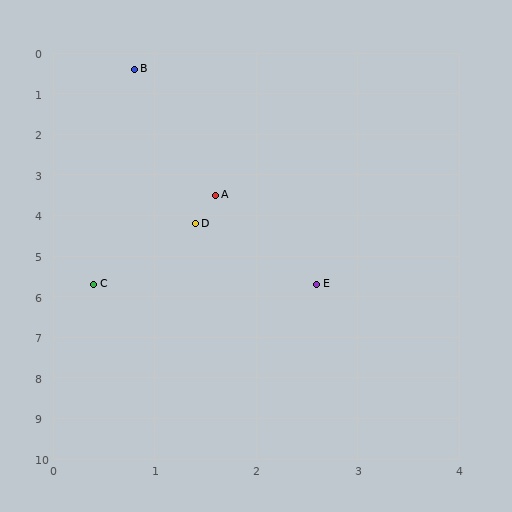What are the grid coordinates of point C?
Point C is at approximately (0.4, 5.7).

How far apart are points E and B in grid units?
Points E and B are about 5.6 grid units apart.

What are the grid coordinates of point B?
Point B is at approximately (0.8, 0.4).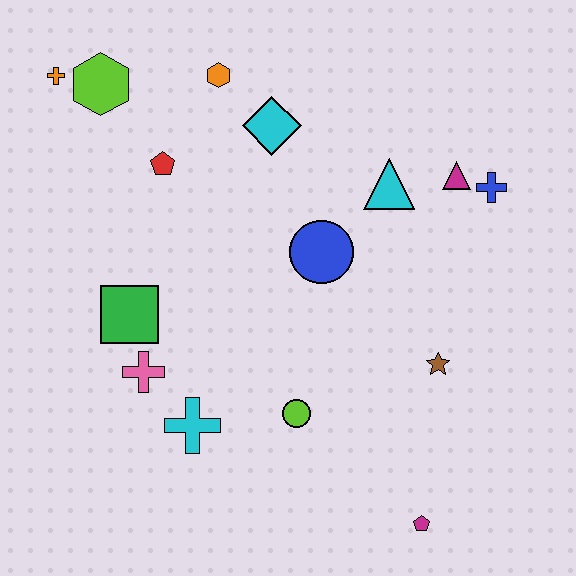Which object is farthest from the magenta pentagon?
The orange cross is farthest from the magenta pentagon.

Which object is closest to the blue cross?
The magenta triangle is closest to the blue cross.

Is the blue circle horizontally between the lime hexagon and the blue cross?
Yes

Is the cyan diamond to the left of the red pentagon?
No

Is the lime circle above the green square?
No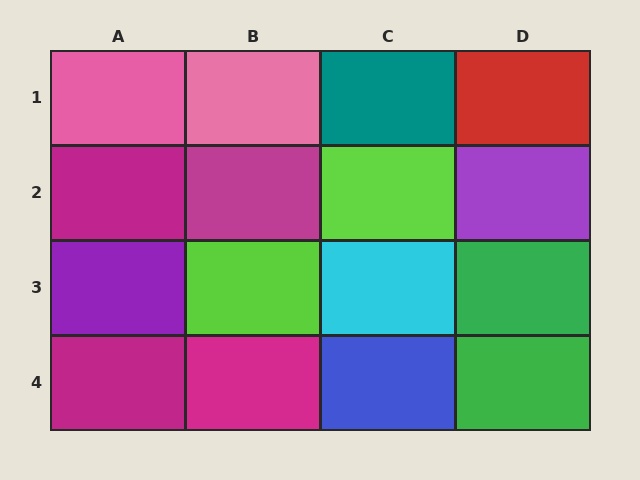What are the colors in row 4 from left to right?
Magenta, magenta, blue, green.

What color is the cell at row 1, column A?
Pink.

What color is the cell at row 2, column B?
Magenta.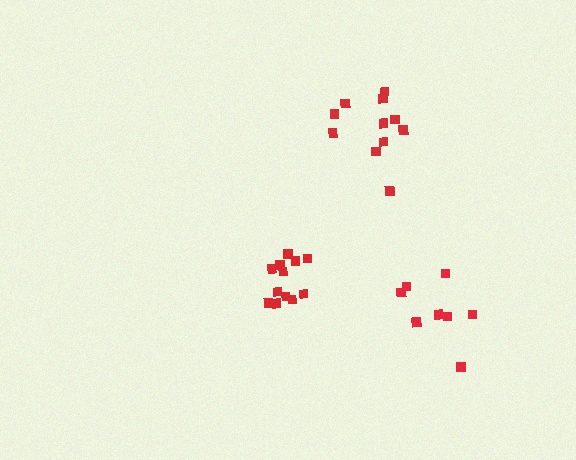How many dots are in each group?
Group 1: 8 dots, Group 2: 12 dots, Group 3: 11 dots (31 total).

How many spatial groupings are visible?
There are 3 spatial groupings.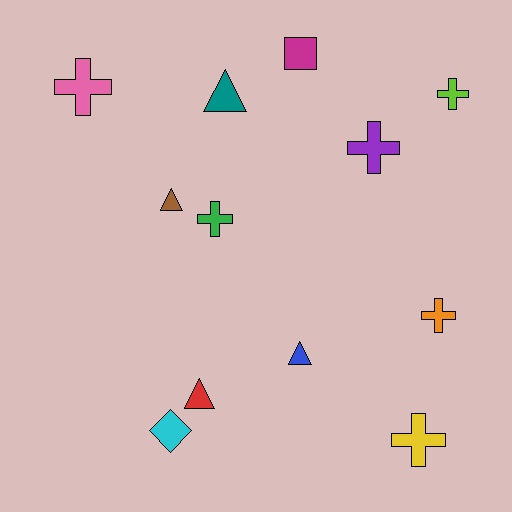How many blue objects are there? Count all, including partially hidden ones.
There is 1 blue object.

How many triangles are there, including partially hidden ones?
There are 4 triangles.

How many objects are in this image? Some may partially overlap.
There are 12 objects.